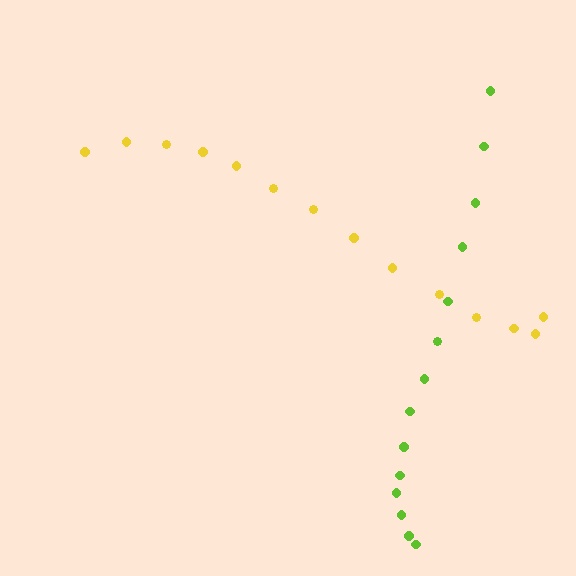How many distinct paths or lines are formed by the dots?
There are 2 distinct paths.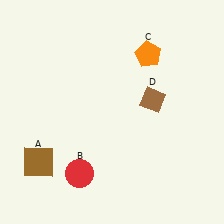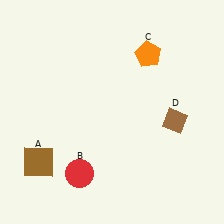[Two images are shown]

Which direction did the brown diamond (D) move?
The brown diamond (D) moved right.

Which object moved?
The brown diamond (D) moved right.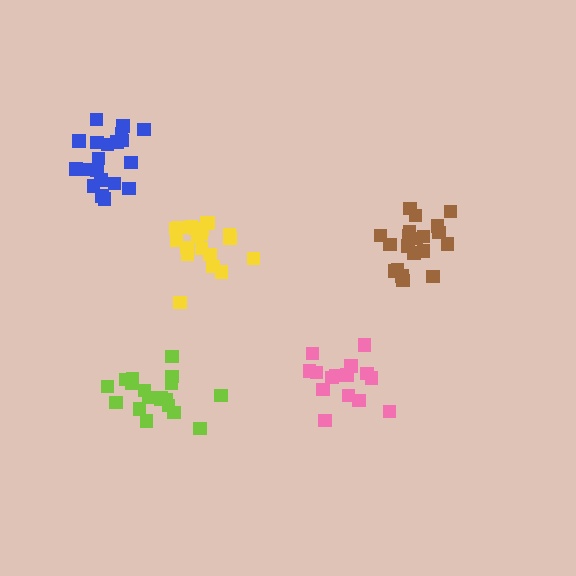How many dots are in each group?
Group 1: 20 dots, Group 2: 20 dots, Group 3: 19 dots, Group 4: 15 dots, Group 5: 20 dots (94 total).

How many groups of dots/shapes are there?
There are 5 groups.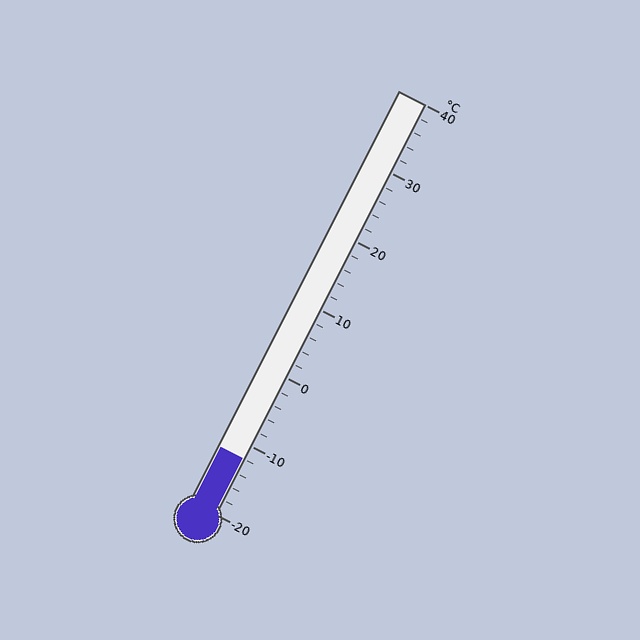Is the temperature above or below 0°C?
The temperature is below 0°C.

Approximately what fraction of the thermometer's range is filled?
The thermometer is filled to approximately 15% of its range.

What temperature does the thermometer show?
The thermometer shows approximately -12°C.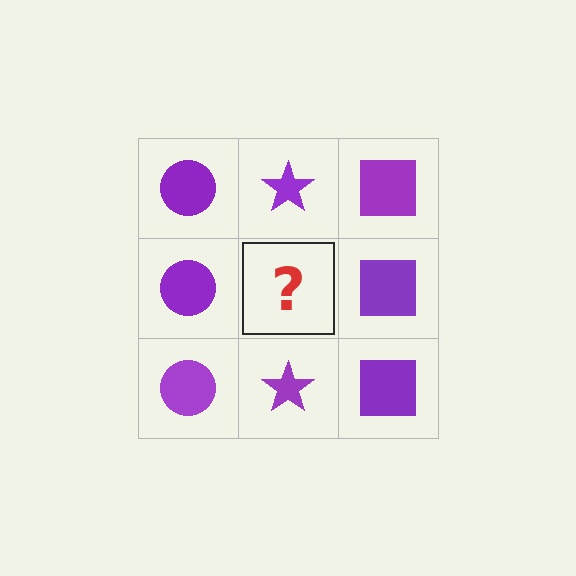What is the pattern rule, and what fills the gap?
The rule is that each column has a consistent shape. The gap should be filled with a purple star.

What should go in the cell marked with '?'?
The missing cell should contain a purple star.